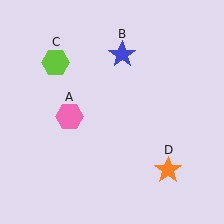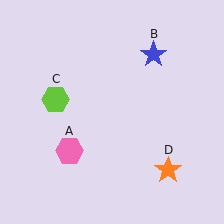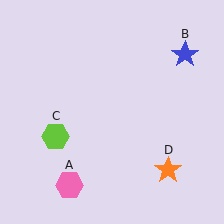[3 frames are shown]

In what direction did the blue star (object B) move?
The blue star (object B) moved right.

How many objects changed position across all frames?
3 objects changed position: pink hexagon (object A), blue star (object B), lime hexagon (object C).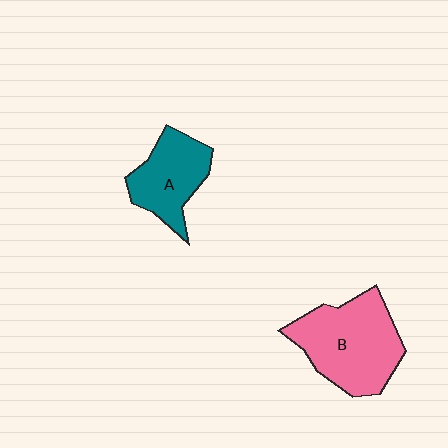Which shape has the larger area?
Shape B (pink).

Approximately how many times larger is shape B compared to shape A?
Approximately 1.5 times.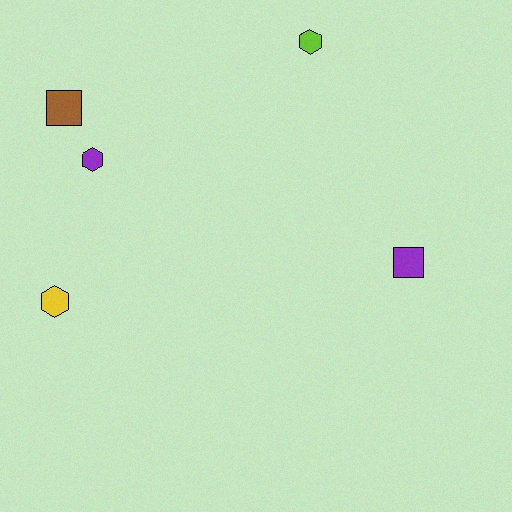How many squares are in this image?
There are 2 squares.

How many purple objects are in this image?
There are 2 purple objects.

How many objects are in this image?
There are 5 objects.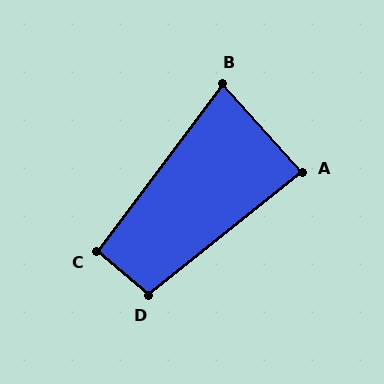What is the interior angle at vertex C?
Approximately 93 degrees (approximately right).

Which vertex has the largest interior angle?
D, at approximately 101 degrees.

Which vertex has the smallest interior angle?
B, at approximately 79 degrees.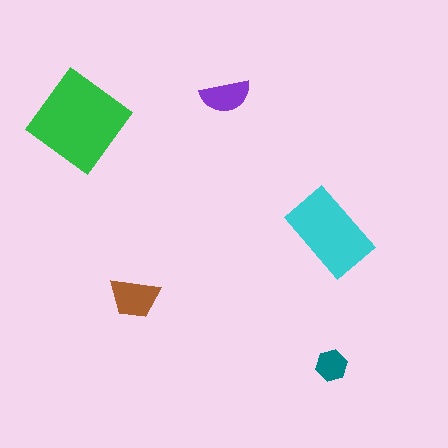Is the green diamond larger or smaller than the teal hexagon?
Larger.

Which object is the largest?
The green diamond.